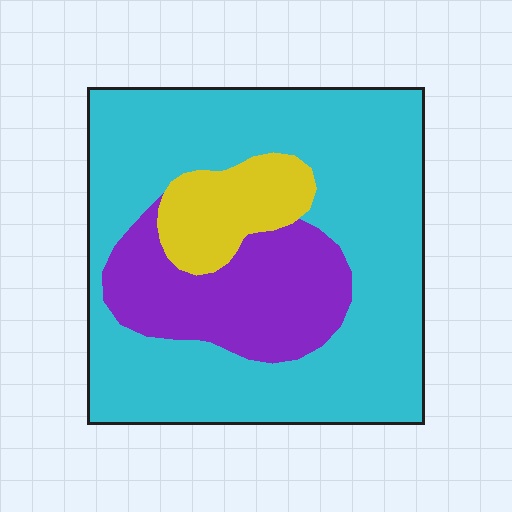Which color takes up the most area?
Cyan, at roughly 65%.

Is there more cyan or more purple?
Cyan.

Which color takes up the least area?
Yellow, at roughly 10%.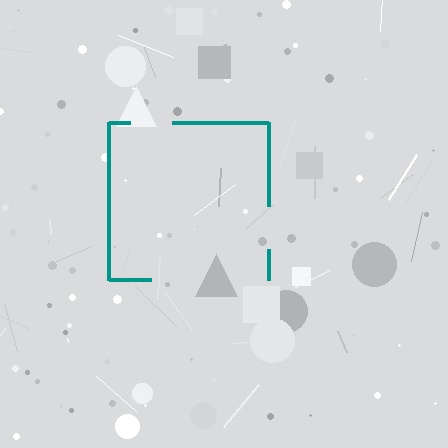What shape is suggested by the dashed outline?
The dashed outline suggests a square.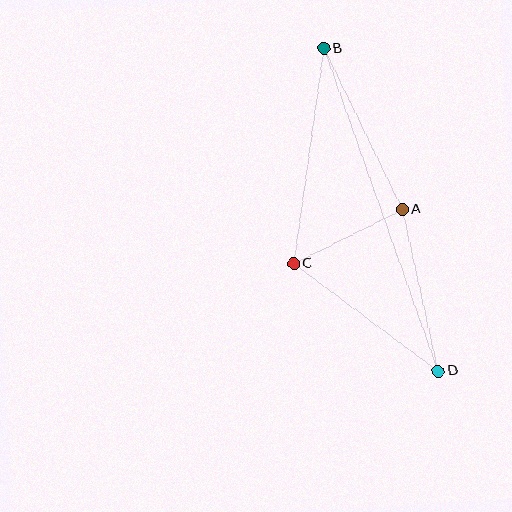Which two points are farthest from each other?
Points B and D are farthest from each other.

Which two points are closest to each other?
Points A and C are closest to each other.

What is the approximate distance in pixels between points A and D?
The distance between A and D is approximately 166 pixels.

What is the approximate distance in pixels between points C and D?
The distance between C and D is approximately 180 pixels.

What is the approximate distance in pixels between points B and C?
The distance between B and C is approximately 217 pixels.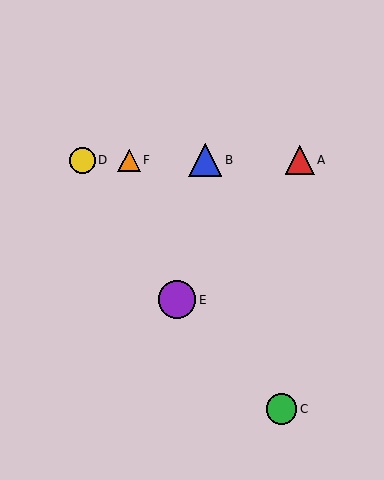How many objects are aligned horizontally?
4 objects (A, B, D, F) are aligned horizontally.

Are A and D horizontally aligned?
Yes, both are at y≈160.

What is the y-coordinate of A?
Object A is at y≈160.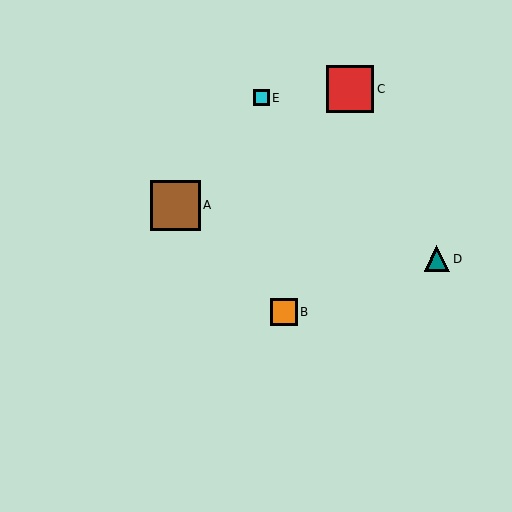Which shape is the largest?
The brown square (labeled A) is the largest.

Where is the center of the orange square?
The center of the orange square is at (284, 312).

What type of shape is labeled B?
Shape B is an orange square.